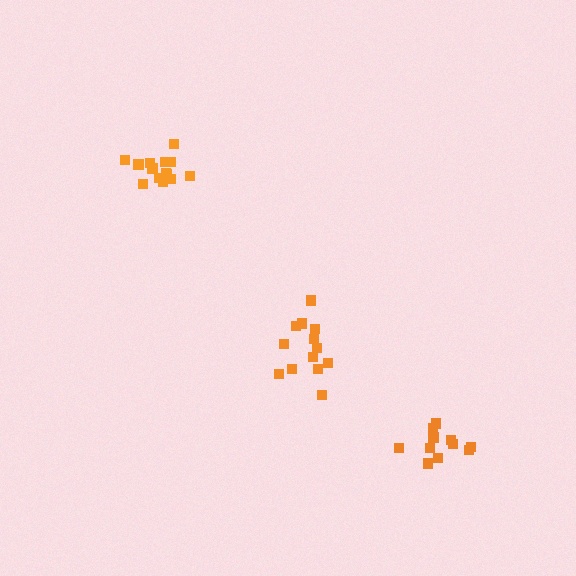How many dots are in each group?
Group 1: 11 dots, Group 2: 15 dots, Group 3: 13 dots (39 total).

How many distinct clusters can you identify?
There are 3 distinct clusters.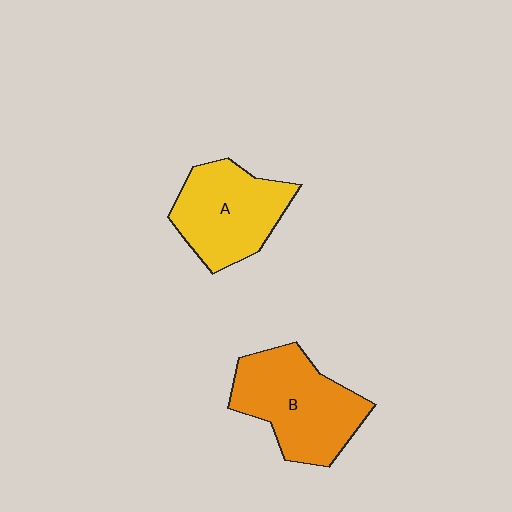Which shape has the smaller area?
Shape A (yellow).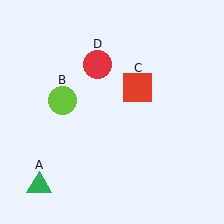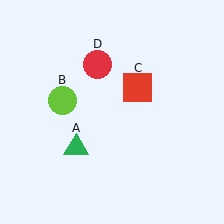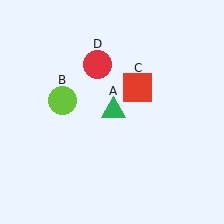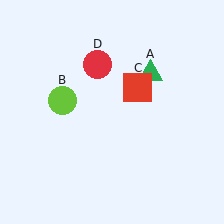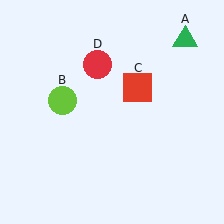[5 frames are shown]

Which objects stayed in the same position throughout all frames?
Lime circle (object B) and red square (object C) and red circle (object D) remained stationary.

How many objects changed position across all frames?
1 object changed position: green triangle (object A).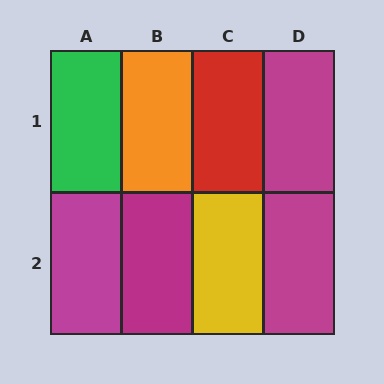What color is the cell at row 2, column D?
Magenta.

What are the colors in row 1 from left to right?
Green, orange, red, magenta.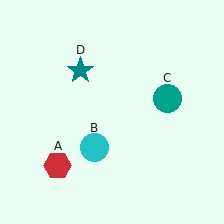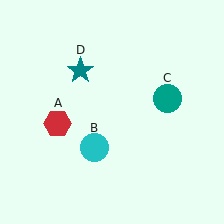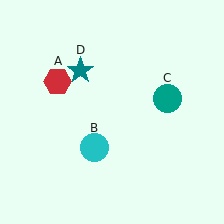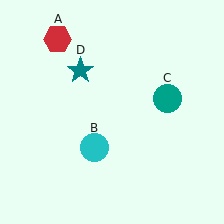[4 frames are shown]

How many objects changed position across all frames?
1 object changed position: red hexagon (object A).